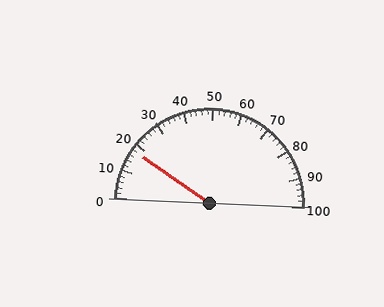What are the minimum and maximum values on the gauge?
The gauge ranges from 0 to 100.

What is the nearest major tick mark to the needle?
The nearest major tick mark is 20.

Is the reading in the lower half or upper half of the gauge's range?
The reading is in the lower half of the range (0 to 100).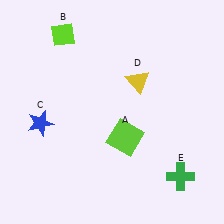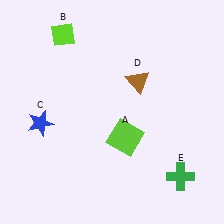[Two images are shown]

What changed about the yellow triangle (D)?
In Image 1, D is yellow. In Image 2, it changed to brown.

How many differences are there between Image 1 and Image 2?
There is 1 difference between the two images.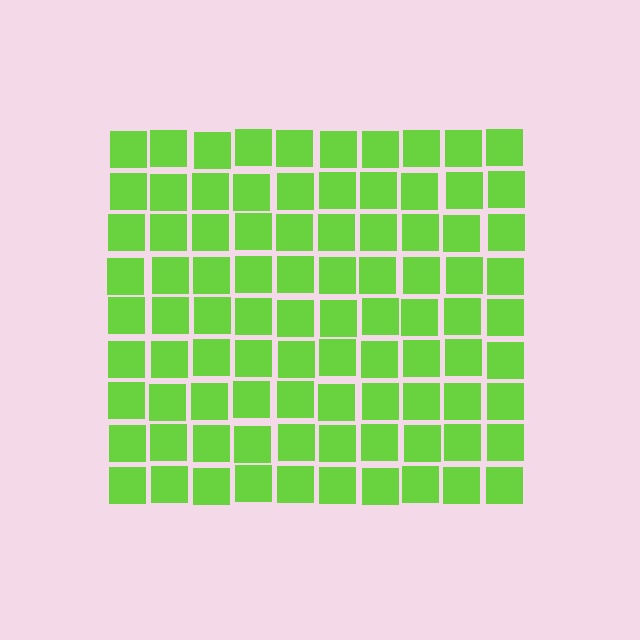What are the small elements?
The small elements are squares.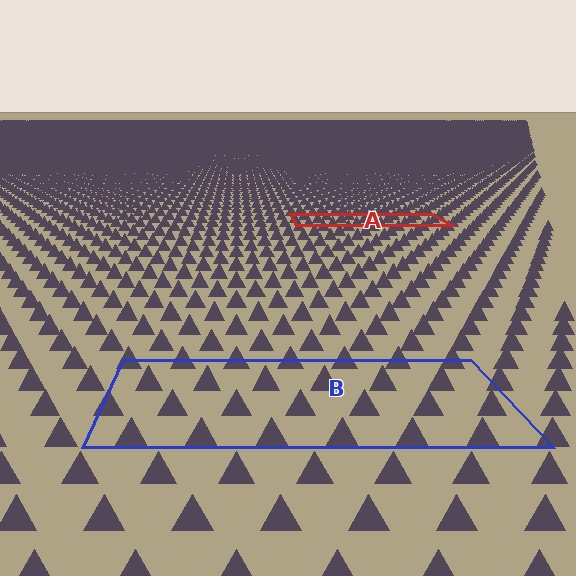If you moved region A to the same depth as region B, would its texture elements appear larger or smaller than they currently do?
They would appear larger. At a closer depth, the same texture elements are projected at a bigger on-screen size.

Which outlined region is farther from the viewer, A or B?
Region A is farther from the viewer — the texture elements inside it appear smaller and more densely packed.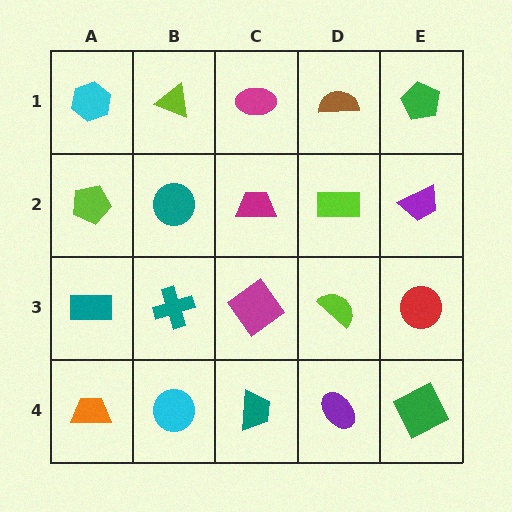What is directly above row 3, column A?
A lime pentagon.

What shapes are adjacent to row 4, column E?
A red circle (row 3, column E), a purple ellipse (row 4, column D).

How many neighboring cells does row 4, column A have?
2.